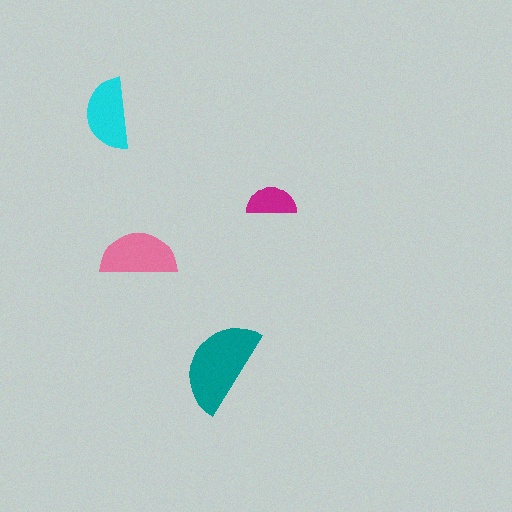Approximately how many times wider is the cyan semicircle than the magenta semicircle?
About 1.5 times wider.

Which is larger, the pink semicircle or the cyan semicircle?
The pink one.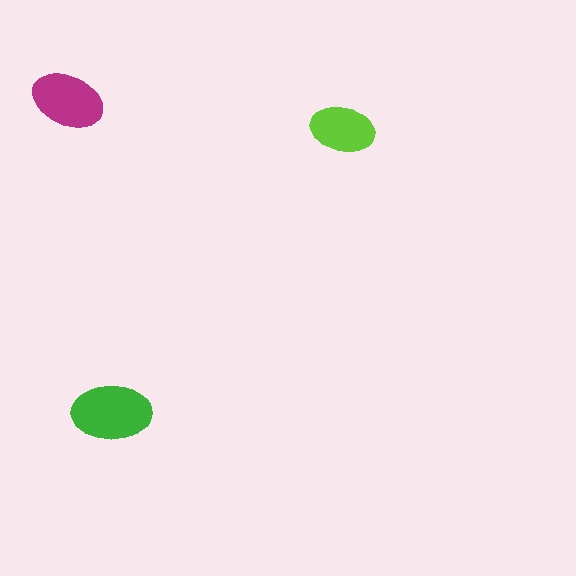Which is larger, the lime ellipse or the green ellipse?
The green one.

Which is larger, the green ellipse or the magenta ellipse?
The green one.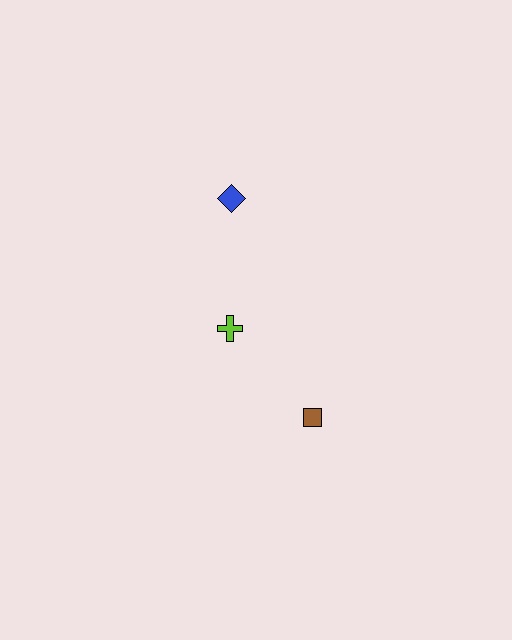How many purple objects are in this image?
There are no purple objects.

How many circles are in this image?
There are no circles.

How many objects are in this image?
There are 3 objects.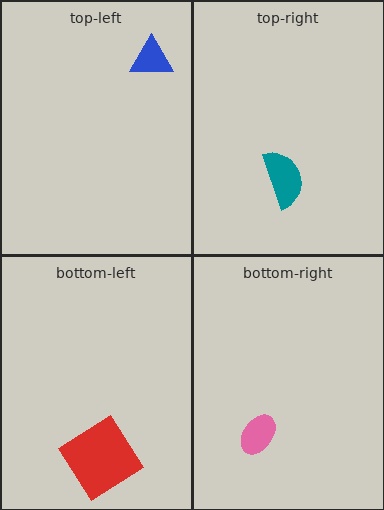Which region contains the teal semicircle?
The top-right region.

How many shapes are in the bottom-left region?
1.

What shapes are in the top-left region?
The blue triangle.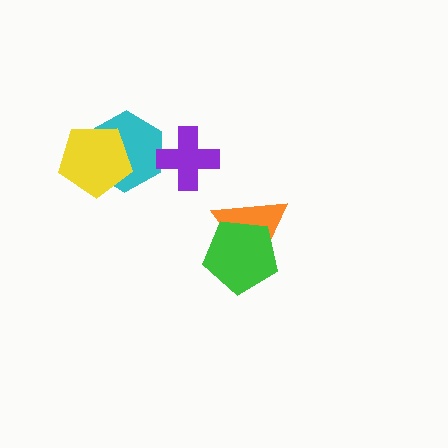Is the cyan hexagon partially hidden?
Yes, it is partially covered by another shape.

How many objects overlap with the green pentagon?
1 object overlaps with the green pentagon.